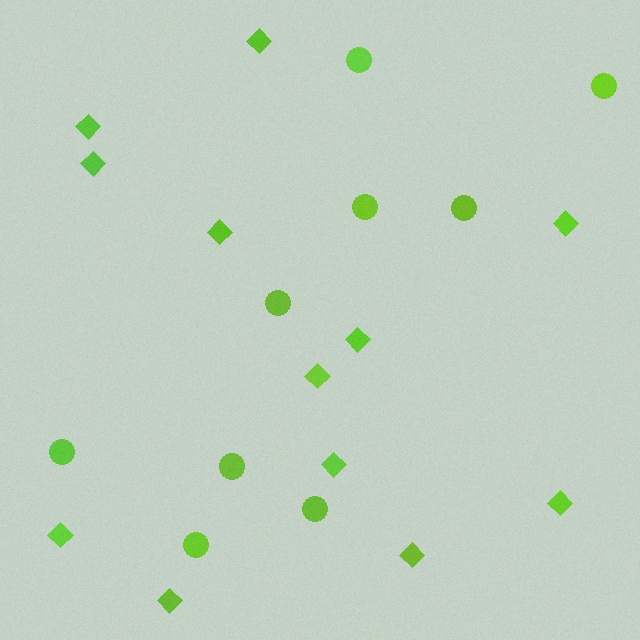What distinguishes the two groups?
There are 2 groups: one group of circles (9) and one group of diamonds (12).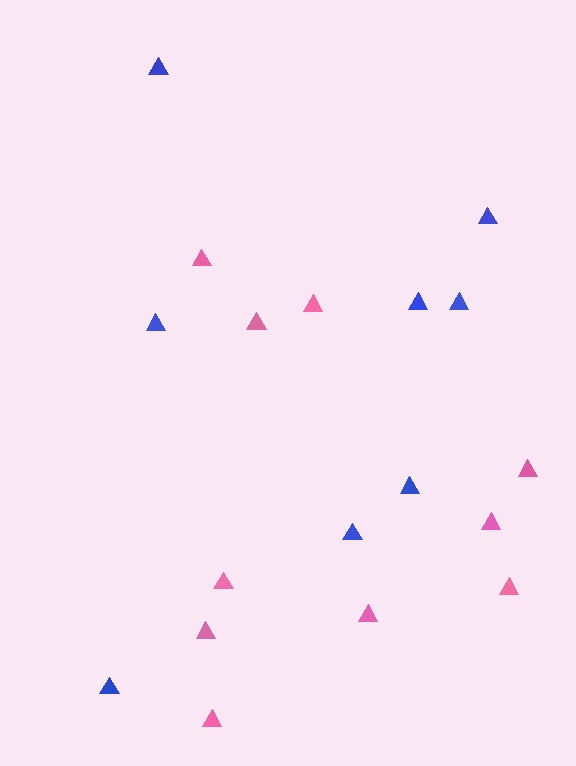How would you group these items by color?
There are 2 groups: one group of pink triangles (10) and one group of blue triangles (8).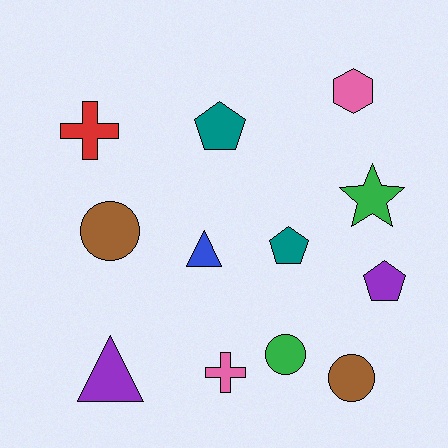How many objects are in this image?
There are 12 objects.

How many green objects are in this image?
There are 2 green objects.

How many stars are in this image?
There is 1 star.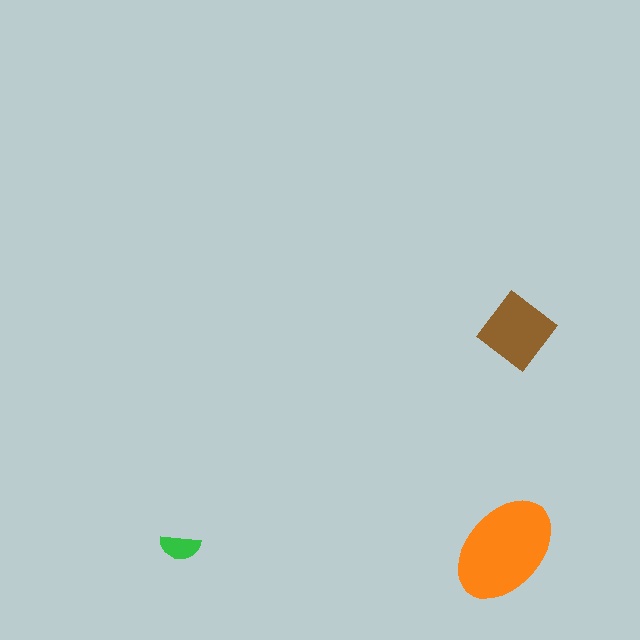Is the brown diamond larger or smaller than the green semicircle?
Larger.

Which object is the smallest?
The green semicircle.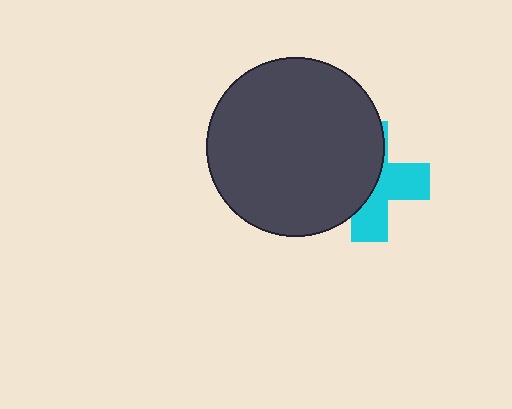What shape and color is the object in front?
The object in front is a dark gray circle.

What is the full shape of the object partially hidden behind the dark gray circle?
The partially hidden object is a cyan cross.